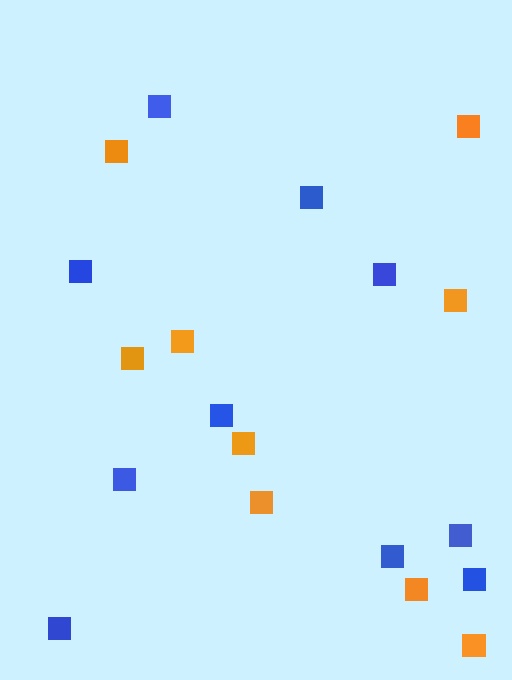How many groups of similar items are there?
There are 2 groups: one group of orange squares (9) and one group of blue squares (10).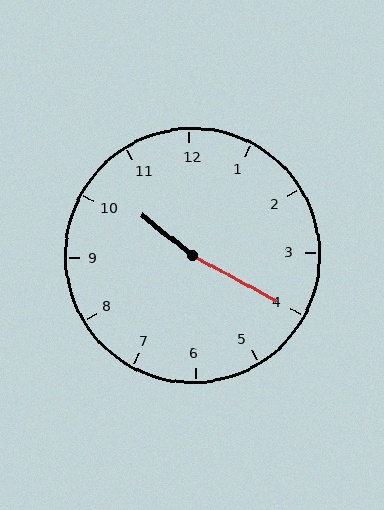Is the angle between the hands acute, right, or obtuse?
It is obtuse.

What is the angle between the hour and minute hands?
Approximately 170 degrees.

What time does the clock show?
10:20.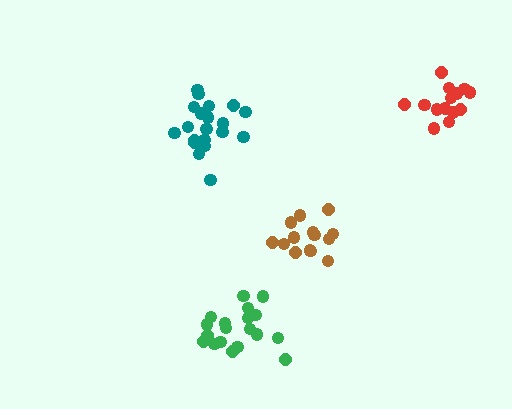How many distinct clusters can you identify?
There are 4 distinct clusters.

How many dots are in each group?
Group 1: 19 dots, Group 2: 14 dots, Group 3: 14 dots, Group 4: 20 dots (67 total).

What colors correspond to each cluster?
The clusters are colored: green, red, brown, teal.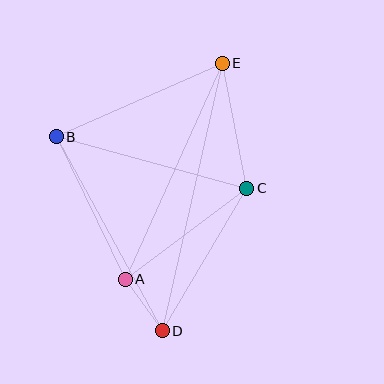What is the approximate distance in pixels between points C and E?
The distance between C and E is approximately 127 pixels.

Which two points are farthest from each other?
Points D and E are farthest from each other.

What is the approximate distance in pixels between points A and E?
The distance between A and E is approximately 237 pixels.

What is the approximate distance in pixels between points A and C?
The distance between A and C is approximately 152 pixels.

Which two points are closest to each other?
Points A and D are closest to each other.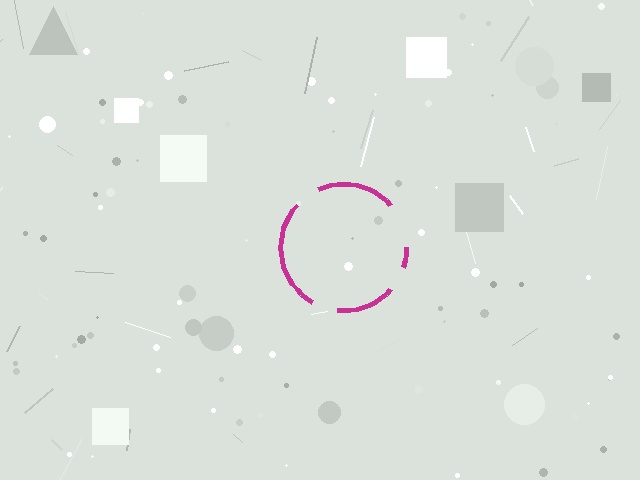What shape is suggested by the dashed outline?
The dashed outline suggests a circle.